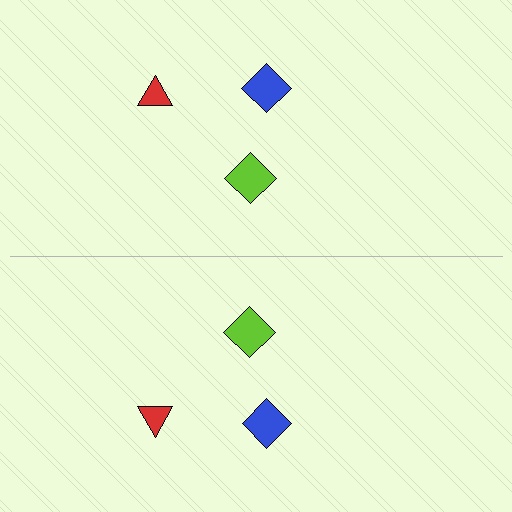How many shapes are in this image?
There are 6 shapes in this image.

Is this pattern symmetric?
Yes, this pattern has bilateral (reflection) symmetry.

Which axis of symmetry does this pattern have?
The pattern has a horizontal axis of symmetry running through the center of the image.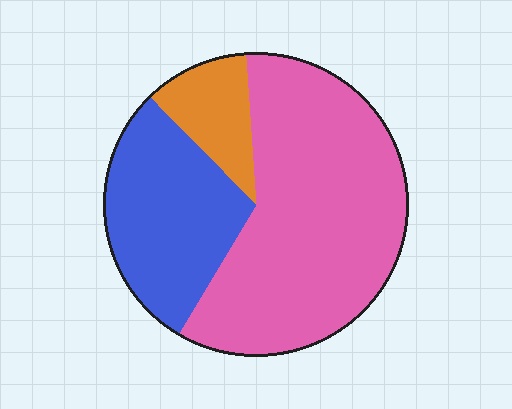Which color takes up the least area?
Orange, at roughly 10%.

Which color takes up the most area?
Pink, at roughly 60%.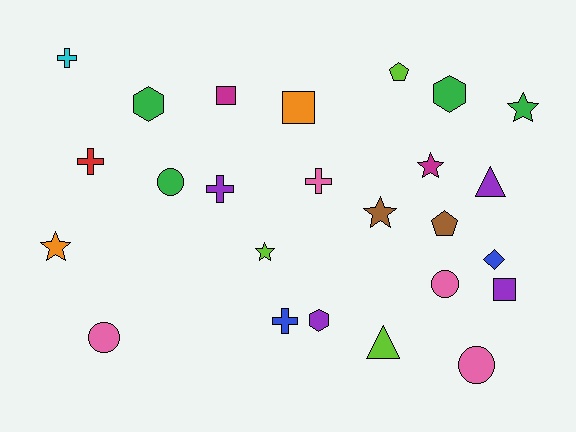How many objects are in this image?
There are 25 objects.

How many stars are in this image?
There are 5 stars.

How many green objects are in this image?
There are 4 green objects.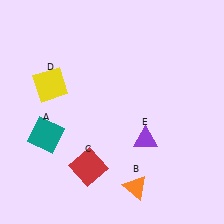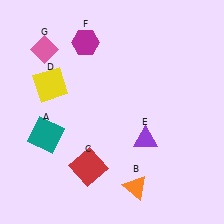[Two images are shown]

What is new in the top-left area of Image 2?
A pink diamond (G) was added in the top-left area of Image 2.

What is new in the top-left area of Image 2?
A magenta hexagon (F) was added in the top-left area of Image 2.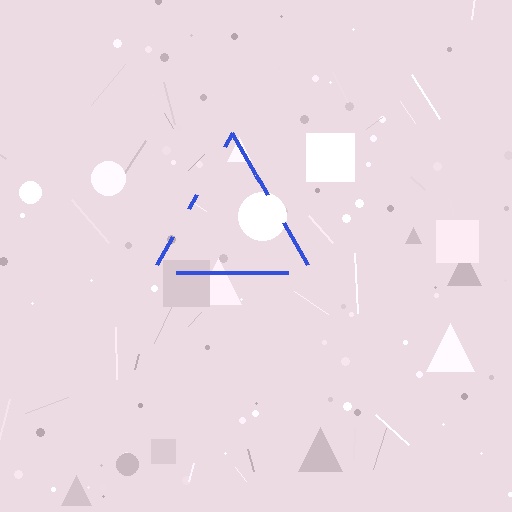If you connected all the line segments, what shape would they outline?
They would outline a triangle.